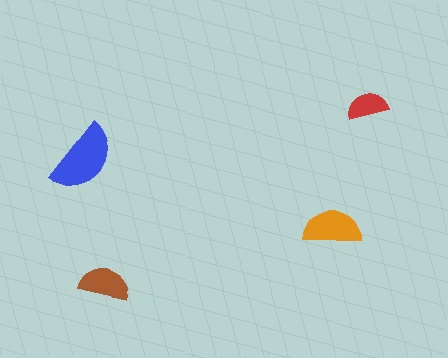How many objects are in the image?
There are 4 objects in the image.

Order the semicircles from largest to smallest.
the blue one, the orange one, the brown one, the red one.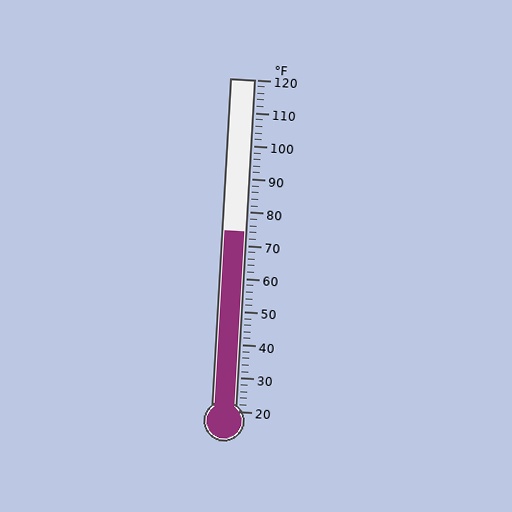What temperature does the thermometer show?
The thermometer shows approximately 74°F.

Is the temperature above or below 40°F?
The temperature is above 40°F.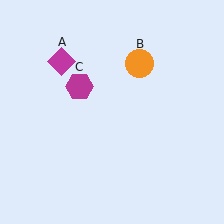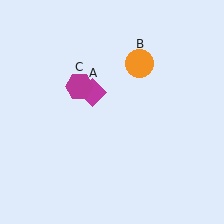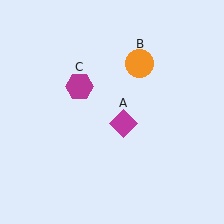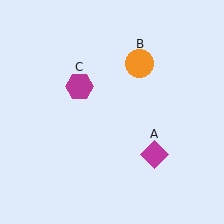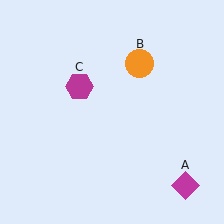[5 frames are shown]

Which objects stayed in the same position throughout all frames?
Orange circle (object B) and magenta hexagon (object C) remained stationary.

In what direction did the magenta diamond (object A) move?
The magenta diamond (object A) moved down and to the right.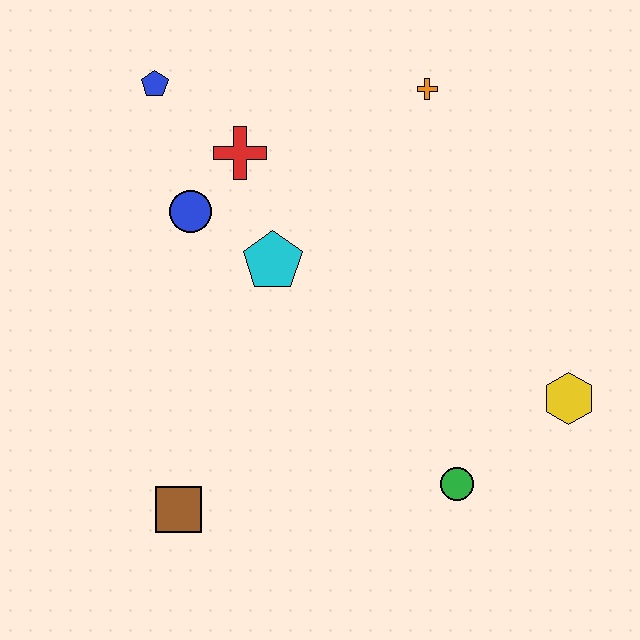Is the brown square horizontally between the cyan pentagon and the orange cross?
No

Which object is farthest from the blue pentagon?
The yellow hexagon is farthest from the blue pentagon.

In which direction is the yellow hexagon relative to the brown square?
The yellow hexagon is to the right of the brown square.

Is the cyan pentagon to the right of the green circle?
No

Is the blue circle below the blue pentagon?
Yes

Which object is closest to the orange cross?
The red cross is closest to the orange cross.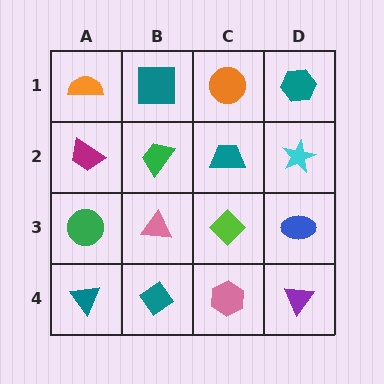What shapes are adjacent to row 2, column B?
A teal square (row 1, column B), a pink triangle (row 3, column B), a magenta trapezoid (row 2, column A), a teal trapezoid (row 2, column C).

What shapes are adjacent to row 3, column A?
A magenta trapezoid (row 2, column A), a teal triangle (row 4, column A), a pink triangle (row 3, column B).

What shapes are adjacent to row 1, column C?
A teal trapezoid (row 2, column C), a teal square (row 1, column B), a teal hexagon (row 1, column D).